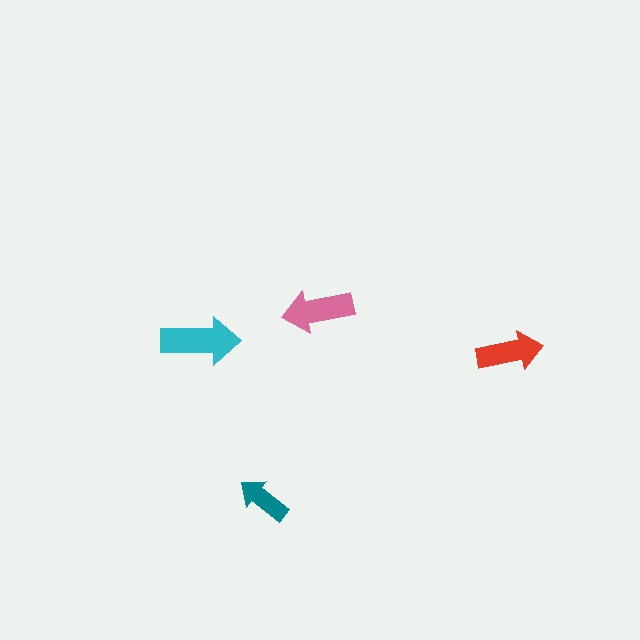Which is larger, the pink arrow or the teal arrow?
The pink one.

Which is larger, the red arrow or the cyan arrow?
The cyan one.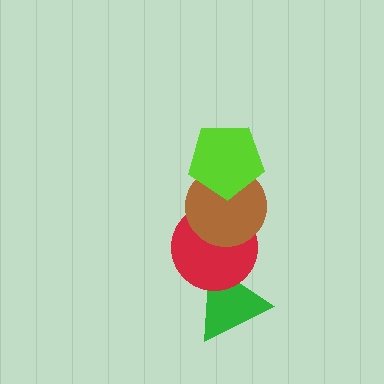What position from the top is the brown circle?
The brown circle is 2nd from the top.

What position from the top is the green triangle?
The green triangle is 4th from the top.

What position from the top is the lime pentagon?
The lime pentagon is 1st from the top.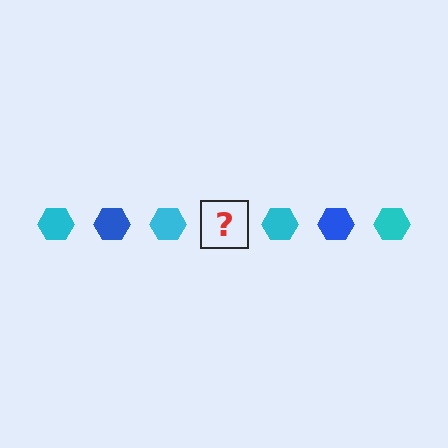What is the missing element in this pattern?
The missing element is a blue hexagon.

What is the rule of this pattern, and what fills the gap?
The rule is that the pattern cycles through cyan, blue hexagons. The gap should be filled with a blue hexagon.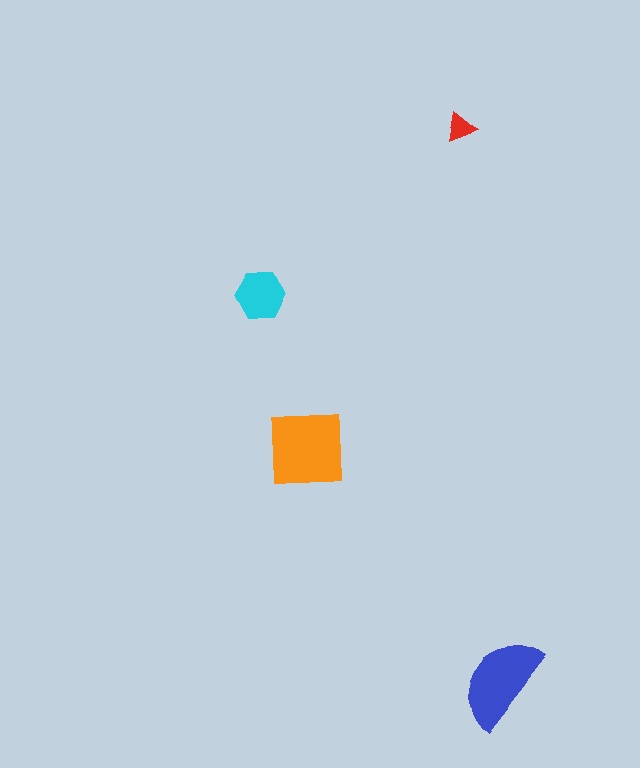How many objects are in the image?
There are 4 objects in the image.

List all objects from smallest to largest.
The red triangle, the cyan hexagon, the blue semicircle, the orange square.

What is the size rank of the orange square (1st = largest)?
1st.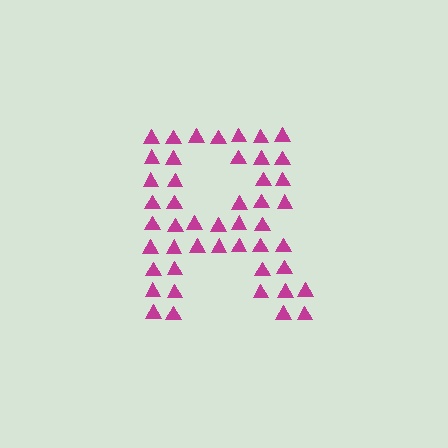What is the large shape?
The large shape is the letter R.